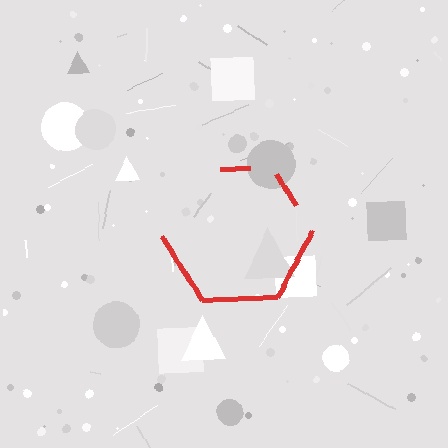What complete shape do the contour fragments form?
The contour fragments form a hexagon.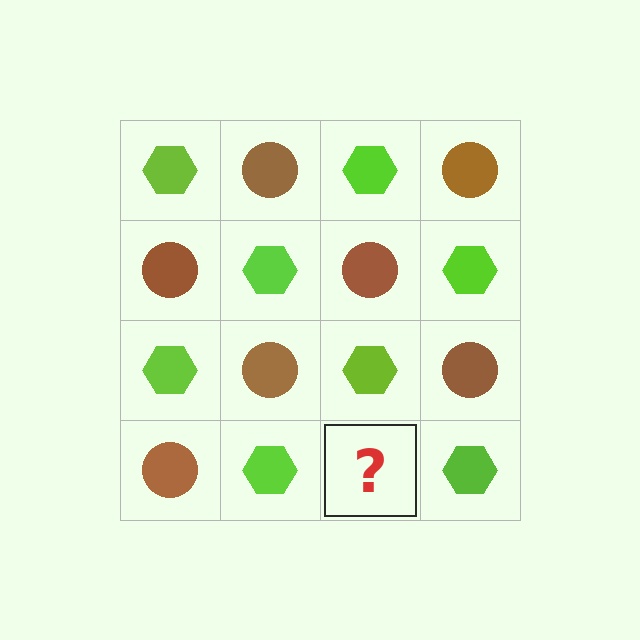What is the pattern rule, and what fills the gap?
The rule is that it alternates lime hexagon and brown circle in a checkerboard pattern. The gap should be filled with a brown circle.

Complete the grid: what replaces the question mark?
The question mark should be replaced with a brown circle.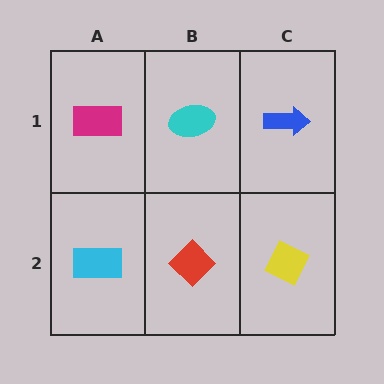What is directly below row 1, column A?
A cyan rectangle.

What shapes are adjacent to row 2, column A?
A magenta rectangle (row 1, column A), a red diamond (row 2, column B).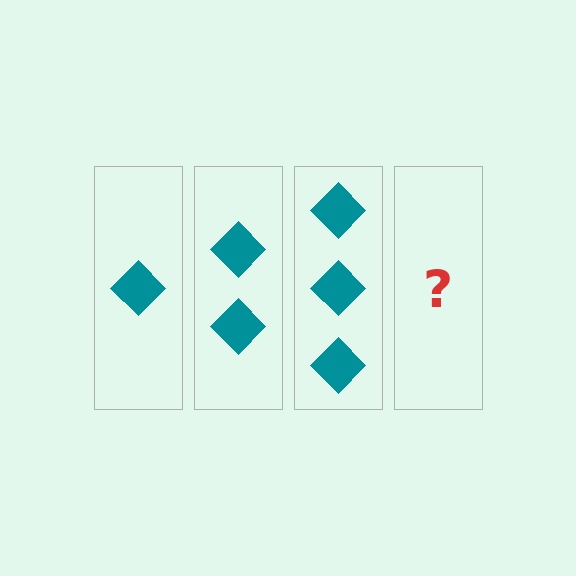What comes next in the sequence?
The next element should be 4 diamonds.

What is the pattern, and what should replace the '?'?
The pattern is that each step adds one more diamond. The '?' should be 4 diamonds.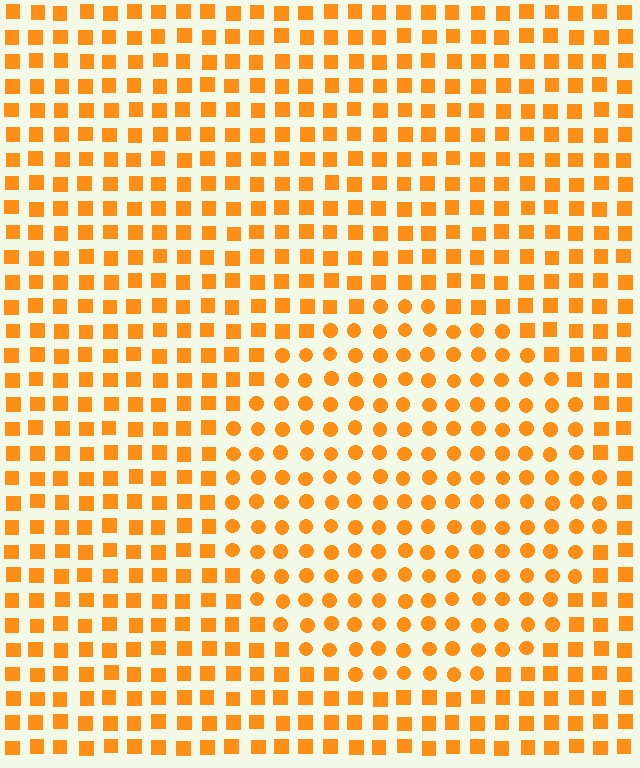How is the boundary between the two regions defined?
The boundary is defined by a change in element shape: circles inside vs. squares outside. All elements share the same color and spacing.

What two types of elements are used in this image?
The image uses circles inside the circle region and squares outside it.